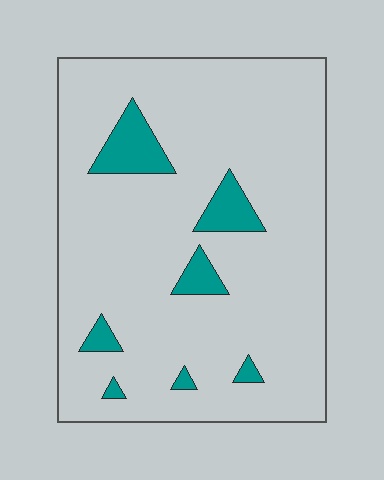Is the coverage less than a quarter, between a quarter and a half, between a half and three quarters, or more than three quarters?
Less than a quarter.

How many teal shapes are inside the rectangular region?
7.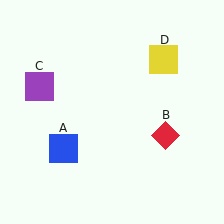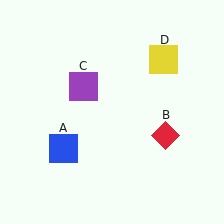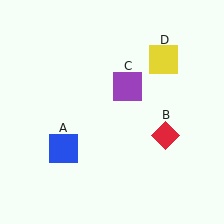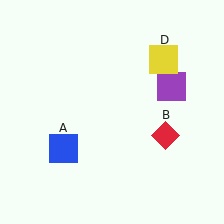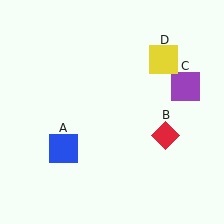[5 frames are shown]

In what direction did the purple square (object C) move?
The purple square (object C) moved right.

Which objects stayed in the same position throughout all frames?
Blue square (object A) and red diamond (object B) and yellow square (object D) remained stationary.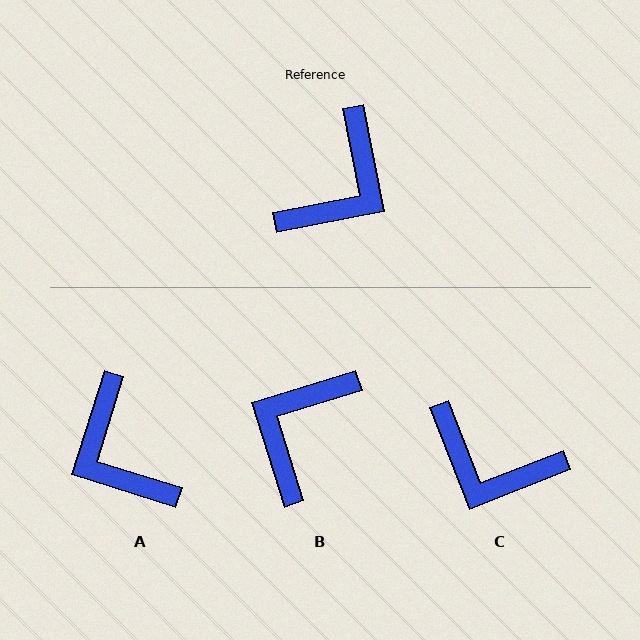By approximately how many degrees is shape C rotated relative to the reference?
Approximately 80 degrees clockwise.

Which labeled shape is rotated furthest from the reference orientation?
B, about 174 degrees away.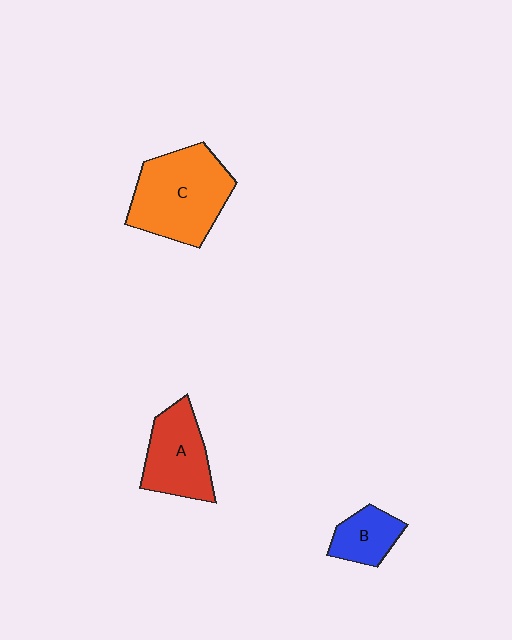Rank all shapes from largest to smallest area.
From largest to smallest: C (orange), A (red), B (blue).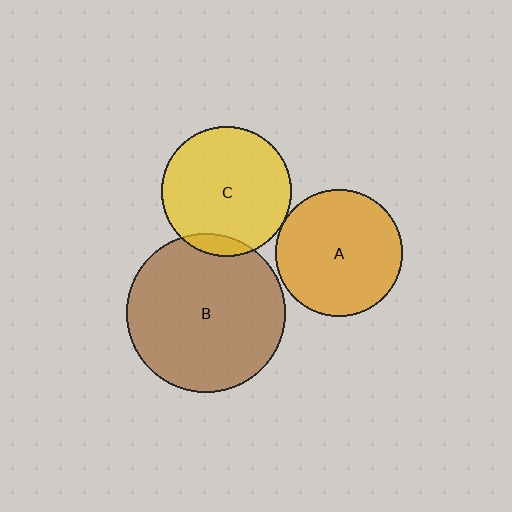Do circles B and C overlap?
Yes.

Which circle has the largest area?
Circle B (brown).